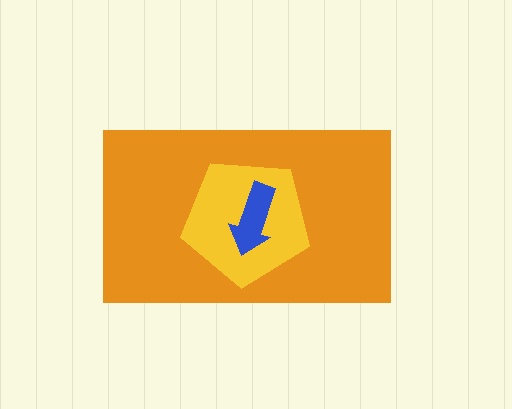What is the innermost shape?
The blue arrow.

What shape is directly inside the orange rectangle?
The yellow pentagon.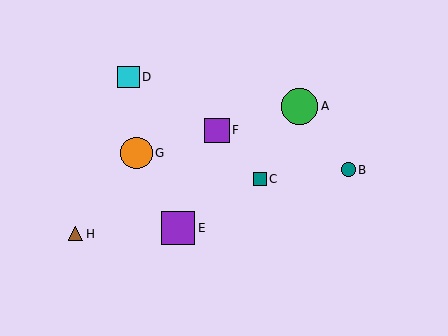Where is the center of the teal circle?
The center of the teal circle is at (349, 170).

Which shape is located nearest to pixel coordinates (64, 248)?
The brown triangle (labeled H) at (76, 234) is nearest to that location.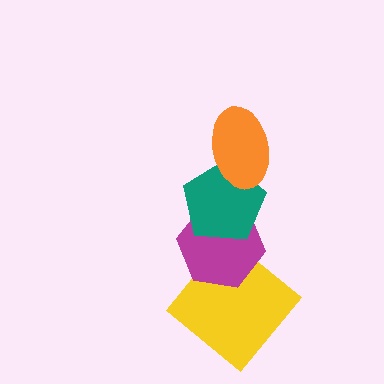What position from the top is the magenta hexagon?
The magenta hexagon is 3rd from the top.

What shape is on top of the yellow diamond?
The magenta hexagon is on top of the yellow diamond.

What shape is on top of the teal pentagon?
The orange ellipse is on top of the teal pentagon.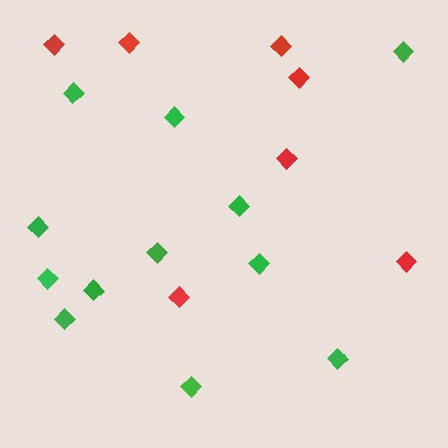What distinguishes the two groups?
There are 2 groups: one group of green diamonds (12) and one group of red diamonds (7).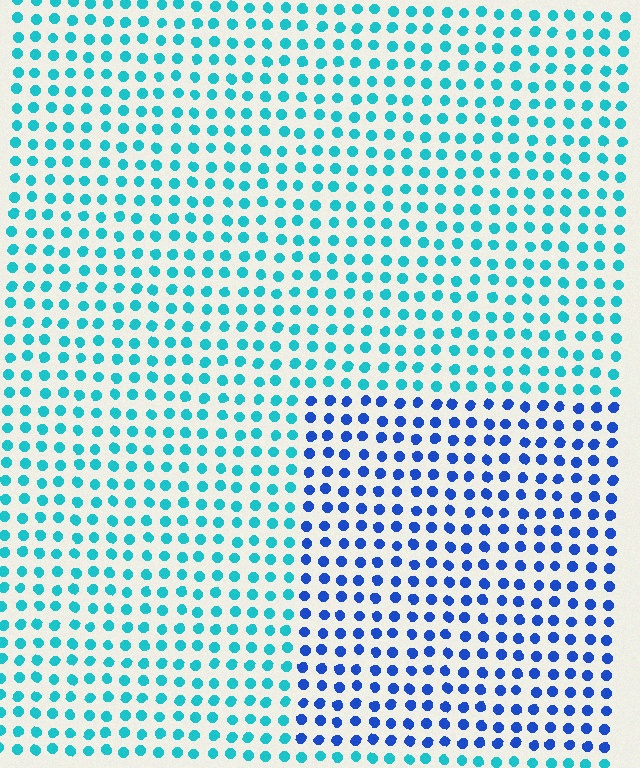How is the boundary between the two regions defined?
The boundary is defined purely by a slight shift in hue (about 42 degrees). Spacing, size, and orientation are identical on both sides.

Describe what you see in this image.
The image is filled with small cyan elements in a uniform arrangement. A rectangle-shaped region is visible where the elements are tinted to a slightly different hue, forming a subtle color boundary.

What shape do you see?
I see a rectangle.